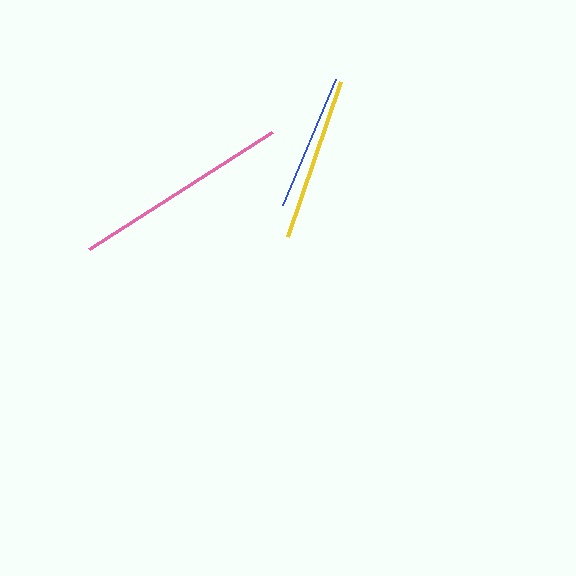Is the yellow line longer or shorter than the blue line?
The yellow line is longer than the blue line.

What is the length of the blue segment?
The blue segment is approximately 137 pixels long.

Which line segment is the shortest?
The blue line is the shortest at approximately 137 pixels.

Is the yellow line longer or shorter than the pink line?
The pink line is longer than the yellow line.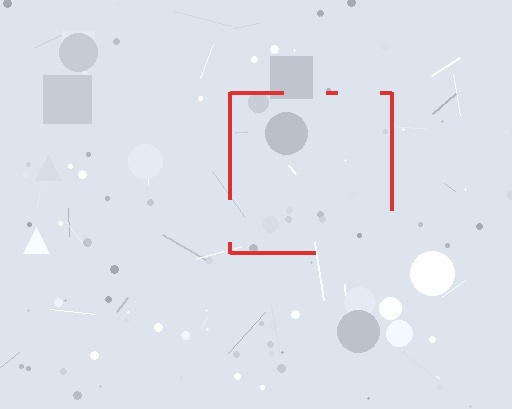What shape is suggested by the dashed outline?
The dashed outline suggests a square.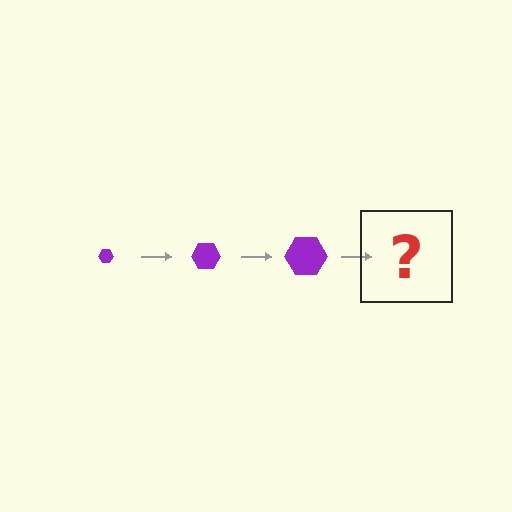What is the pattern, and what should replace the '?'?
The pattern is that the hexagon gets progressively larger each step. The '?' should be a purple hexagon, larger than the previous one.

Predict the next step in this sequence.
The next step is a purple hexagon, larger than the previous one.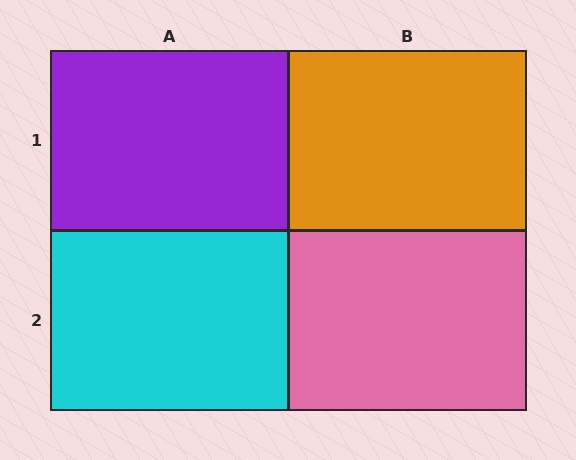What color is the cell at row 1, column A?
Purple.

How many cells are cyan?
1 cell is cyan.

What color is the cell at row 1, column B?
Orange.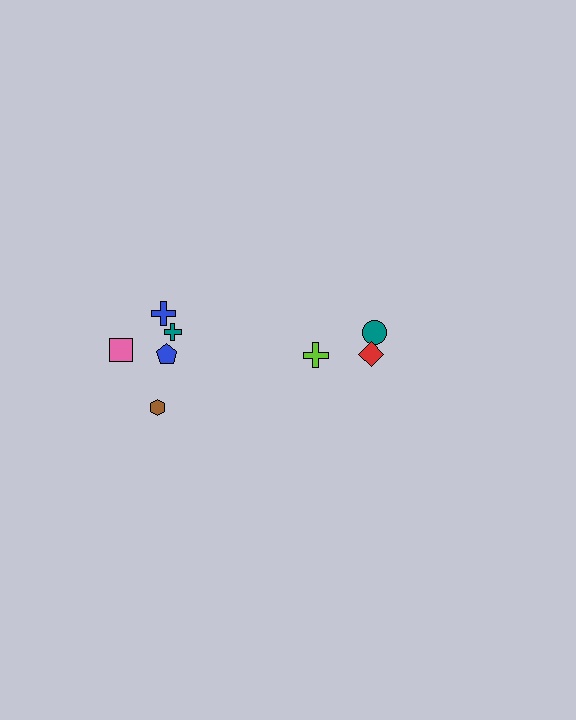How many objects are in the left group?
There are 5 objects.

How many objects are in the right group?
There are 3 objects.